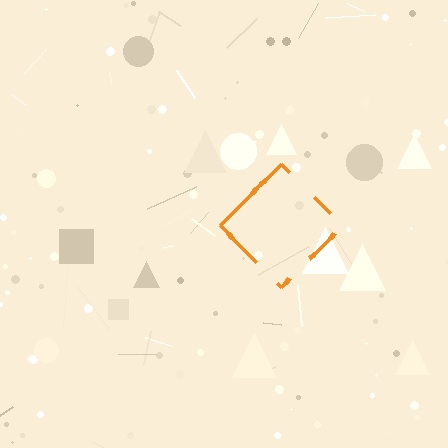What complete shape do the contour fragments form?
The contour fragments form a diamond.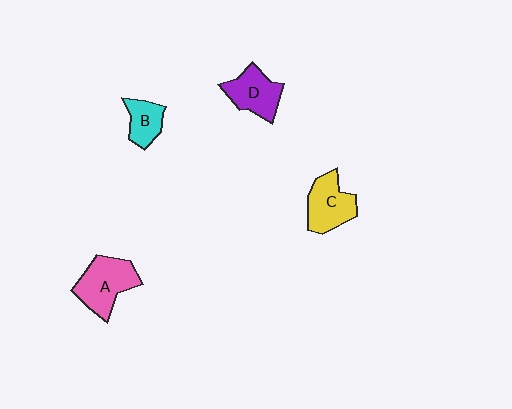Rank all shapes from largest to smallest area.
From largest to smallest: A (pink), C (yellow), D (purple), B (cyan).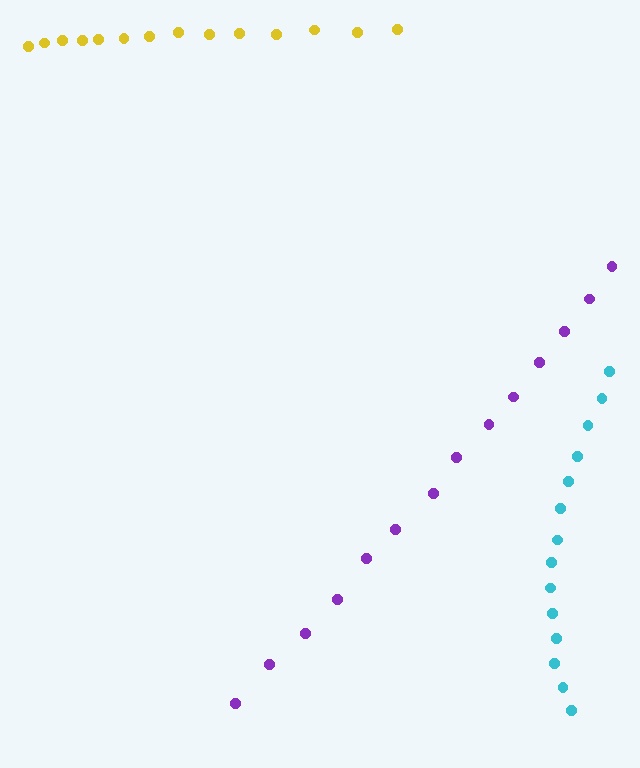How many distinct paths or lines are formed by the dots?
There are 3 distinct paths.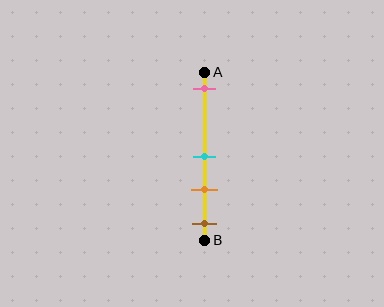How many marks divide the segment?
There are 4 marks dividing the segment.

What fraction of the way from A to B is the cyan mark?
The cyan mark is approximately 50% (0.5) of the way from A to B.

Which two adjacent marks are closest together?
The cyan and orange marks are the closest adjacent pair.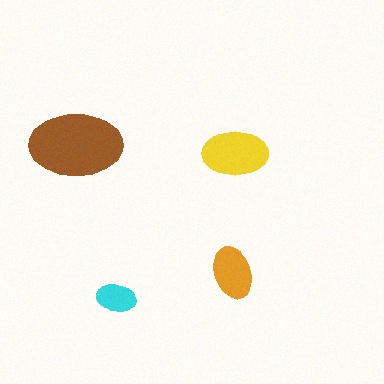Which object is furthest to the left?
The brown ellipse is leftmost.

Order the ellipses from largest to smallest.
the brown one, the yellow one, the orange one, the cyan one.